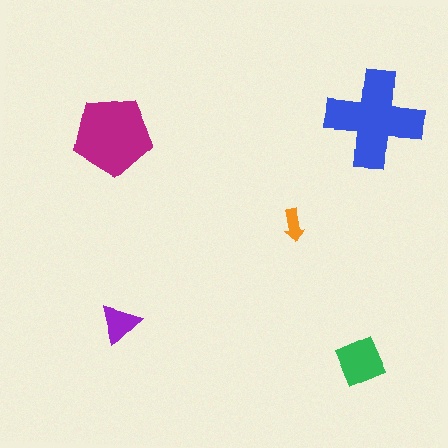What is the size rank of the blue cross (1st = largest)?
1st.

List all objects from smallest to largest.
The orange arrow, the purple triangle, the green diamond, the magenta pentagon, the blue cross.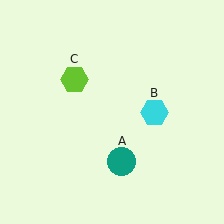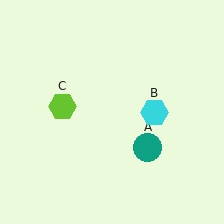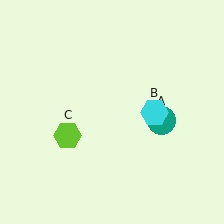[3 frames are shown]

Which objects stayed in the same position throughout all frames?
Cyan hexagon (object B) remained stationary.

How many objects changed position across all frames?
2 objects changed position: teal circle (object A), lime hexagon (object C).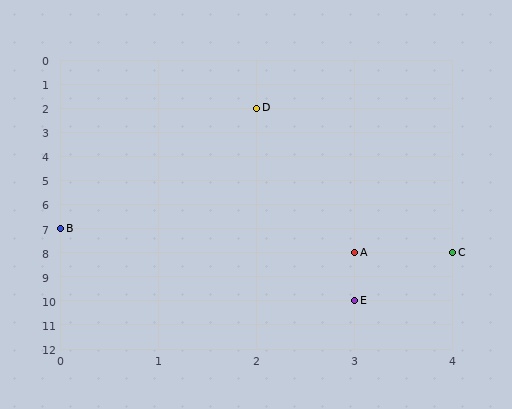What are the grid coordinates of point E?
Point E is at grid coordinates (3, 10).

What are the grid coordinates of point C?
Point C is at grid coordinates (4, 8).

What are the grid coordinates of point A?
Point A is at grid coordinates (3, 8).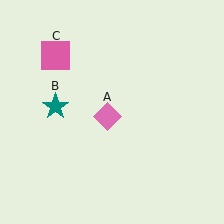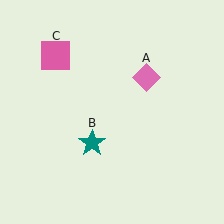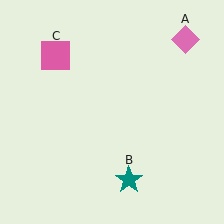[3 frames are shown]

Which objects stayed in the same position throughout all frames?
Pink square (object C) remained stationary.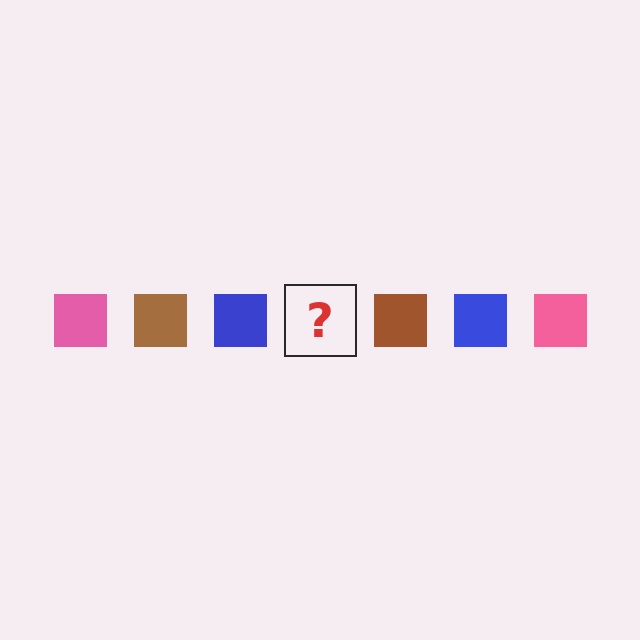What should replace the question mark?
The question mark should be replaced with a pink square.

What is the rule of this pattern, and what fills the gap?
The rule is that the pattern cycles through pink, brown, blue squares. The gap should be filled with a pink square.